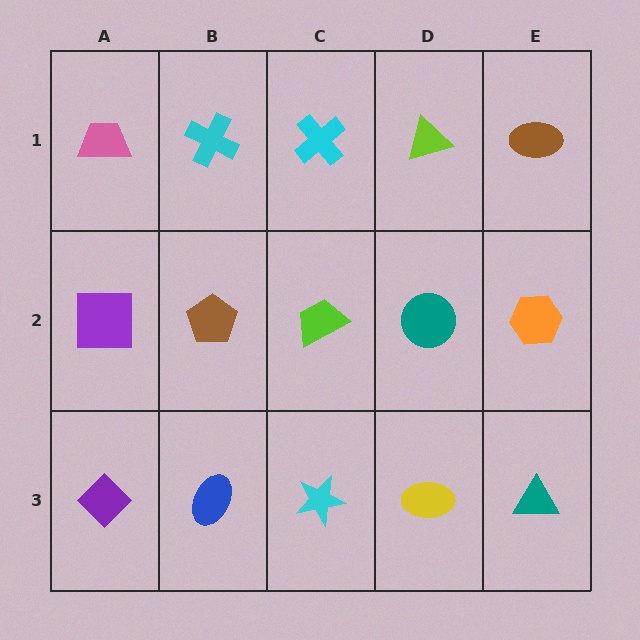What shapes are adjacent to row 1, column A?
A purple square (row 2, column A), a cyan cross (row 1, column B).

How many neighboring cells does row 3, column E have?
2.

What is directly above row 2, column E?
A brown ellipse.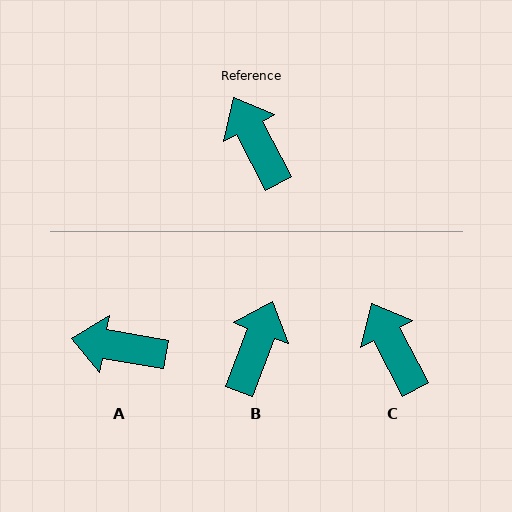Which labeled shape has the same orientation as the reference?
C.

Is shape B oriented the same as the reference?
No, it is off by about 48 degrees.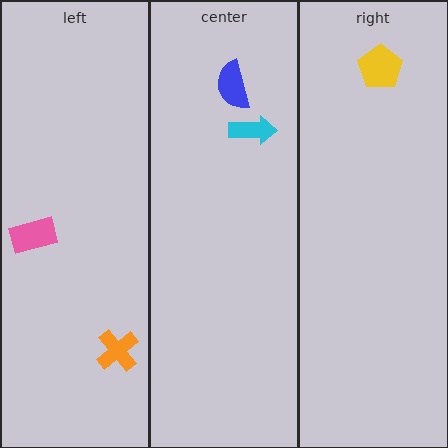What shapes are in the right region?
The yellow pentagon.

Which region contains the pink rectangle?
The left region.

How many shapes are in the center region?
2.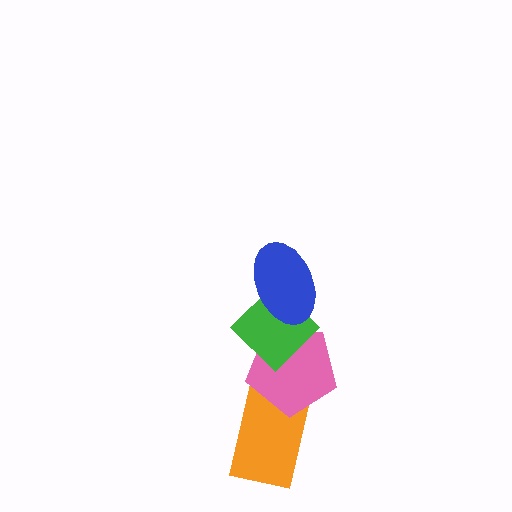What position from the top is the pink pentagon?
The pink pentagon is 3rd from the top.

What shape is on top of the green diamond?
The blue ellipse is on top of the green diamond.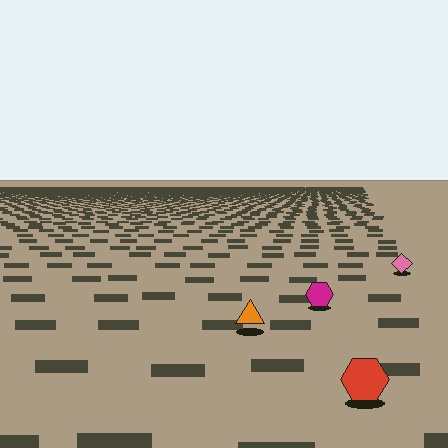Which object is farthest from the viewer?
The pink diamond is farthest from the viewer. It appears smaller and the ground texture around it is denser.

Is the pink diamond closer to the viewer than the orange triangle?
No. The orange triangle is closer — you can tell from the texture gradient: the ground texture is coarser near it.